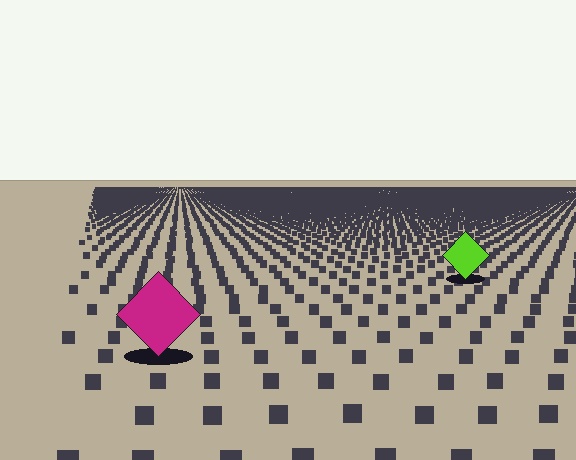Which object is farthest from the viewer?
The lime diamond is farthest from the viewer. It appears smaller and the ground texture around it is denser.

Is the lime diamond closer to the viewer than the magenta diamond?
No. The magenta diamond is closer — you can tell from the texture gradient: the ground texture is coarser near it.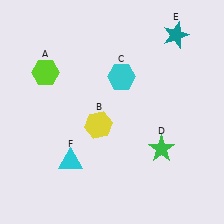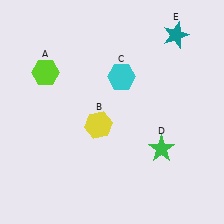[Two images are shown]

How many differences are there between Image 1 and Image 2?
There is 1 difference between the two images.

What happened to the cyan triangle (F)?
The cyan triangle (F) was removed in Image 2. It was in the bottom-left area of Image 1.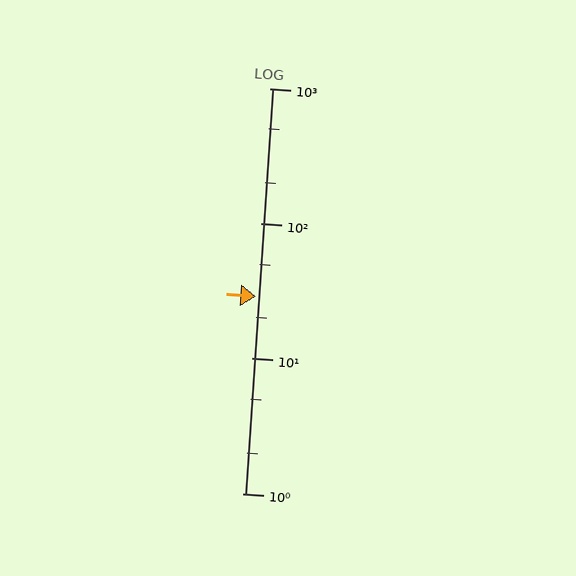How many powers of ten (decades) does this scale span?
The scale spans 3 decades, from 1 to 1000.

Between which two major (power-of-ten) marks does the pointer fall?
The pointer is between 10 and 100.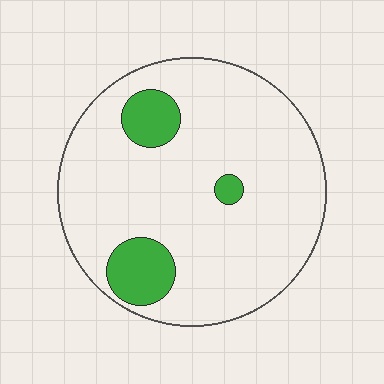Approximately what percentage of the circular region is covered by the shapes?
Approximately 15%.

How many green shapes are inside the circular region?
3.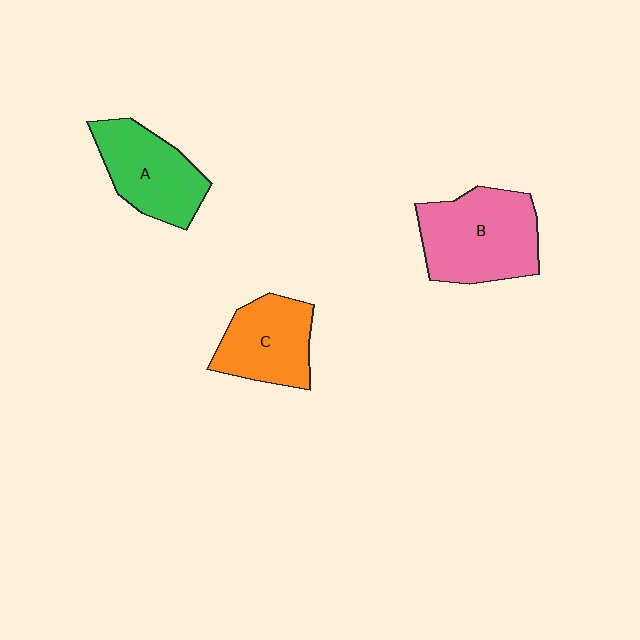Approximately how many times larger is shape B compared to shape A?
Approximately 1.3 times.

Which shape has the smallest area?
Shape C (orange).